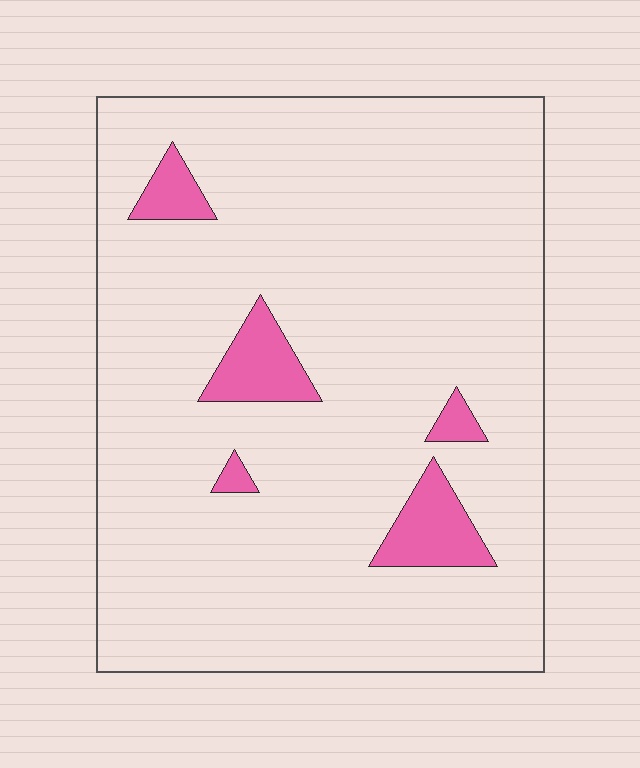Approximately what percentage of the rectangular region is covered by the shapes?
Approximately 10%.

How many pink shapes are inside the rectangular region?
5.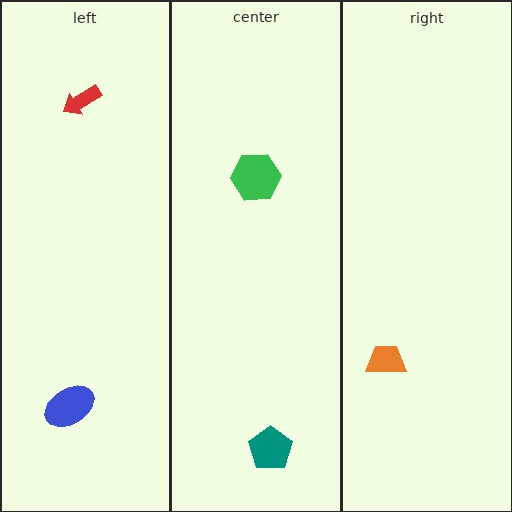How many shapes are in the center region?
2.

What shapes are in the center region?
The green hexagon, the teal pentagon.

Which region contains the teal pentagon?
The center region.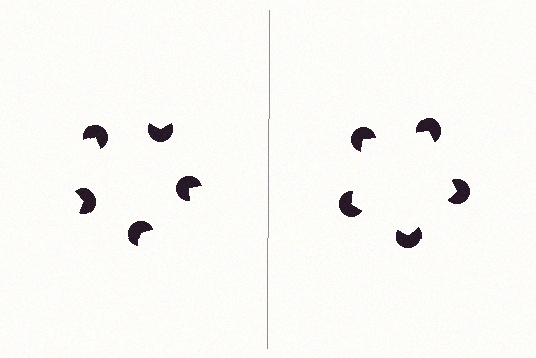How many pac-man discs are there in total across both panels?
10 — 5 on each side.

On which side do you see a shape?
An illusory pentagon appears on the right side. On the left side the wedge cuts are rotated, so no coherent shape forms.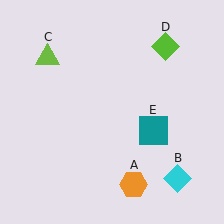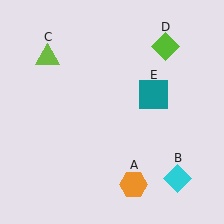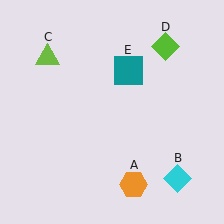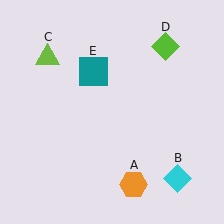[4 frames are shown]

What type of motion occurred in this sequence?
The teal square (object E) rotated counterclockwise around the center of the scene.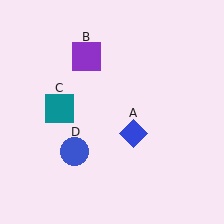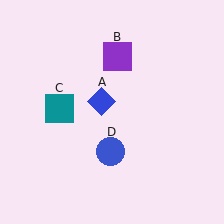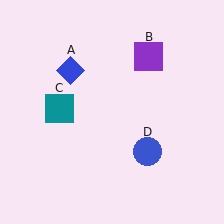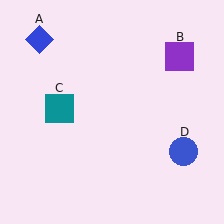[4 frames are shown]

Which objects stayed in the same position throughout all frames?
Teal square (object C) remained stationary.